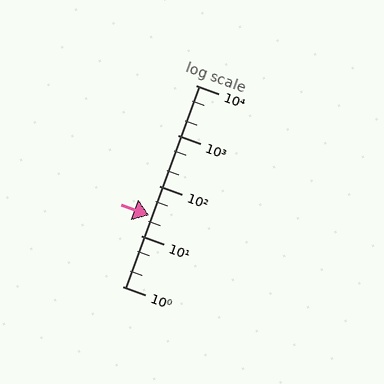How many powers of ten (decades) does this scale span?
The scale spans 4 decades, from 1 to 10000.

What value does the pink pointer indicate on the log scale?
The pointer indicates approximately 26.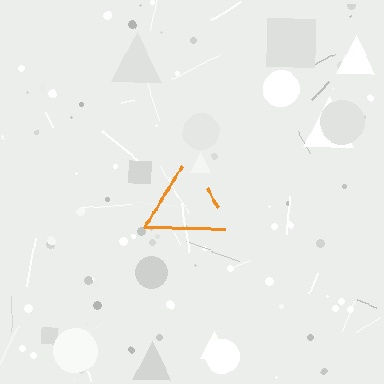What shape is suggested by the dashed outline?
The dashed outline suggests a triangle.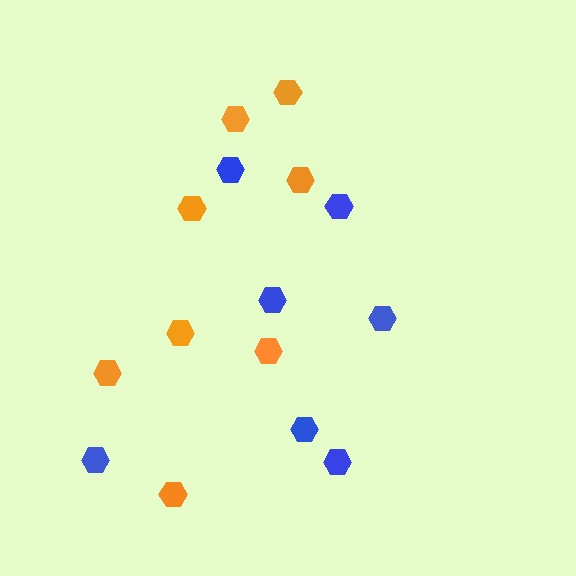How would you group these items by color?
There are 2 groups: one group of orange hexagons (8) and one group of blue hexagons (7).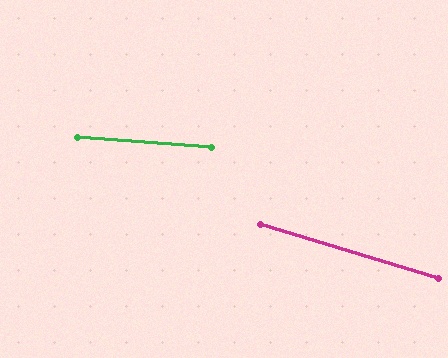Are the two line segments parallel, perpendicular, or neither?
Neither parallel nor perpendicular — they differ by about 12°.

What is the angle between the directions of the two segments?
Approximately 12 degrees.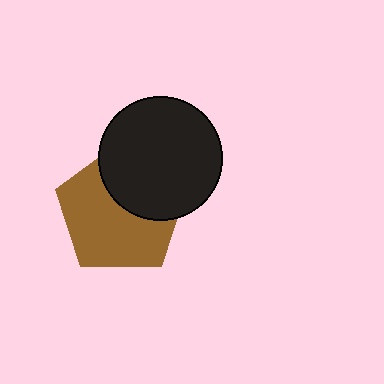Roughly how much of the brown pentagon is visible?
About half of it is visible (roughly 63%).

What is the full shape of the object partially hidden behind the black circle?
The partially hidden object is a brown pentagon.